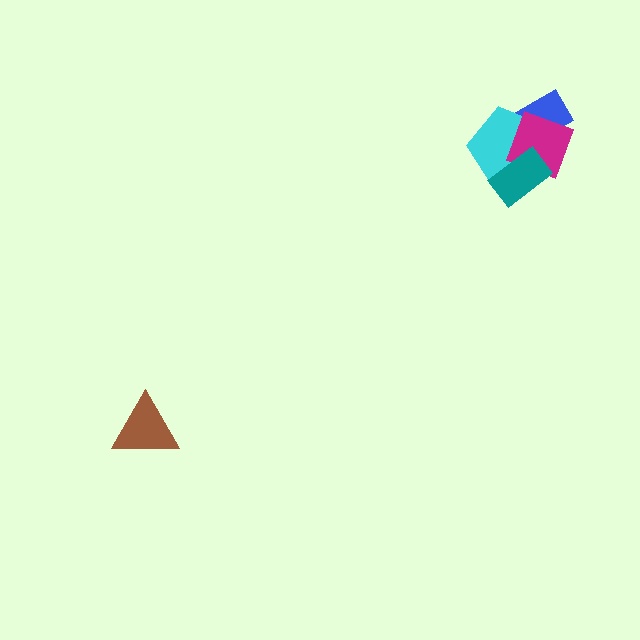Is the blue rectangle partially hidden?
Yes, it is partially covered by another shape.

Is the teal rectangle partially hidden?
No, no other shape covers it.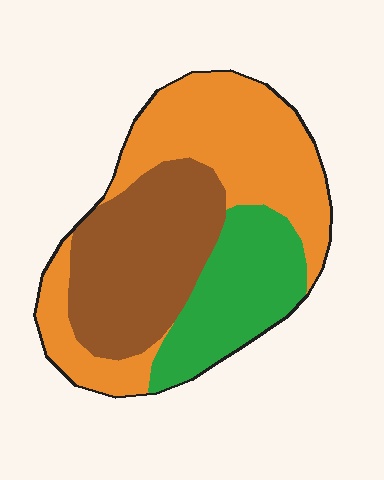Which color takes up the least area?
Green, at roughly 25%.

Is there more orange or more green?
Orange.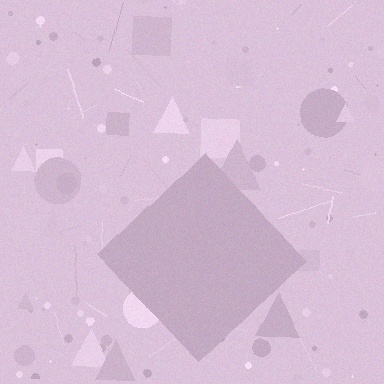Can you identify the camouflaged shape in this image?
The camouflaged shape is a diamond.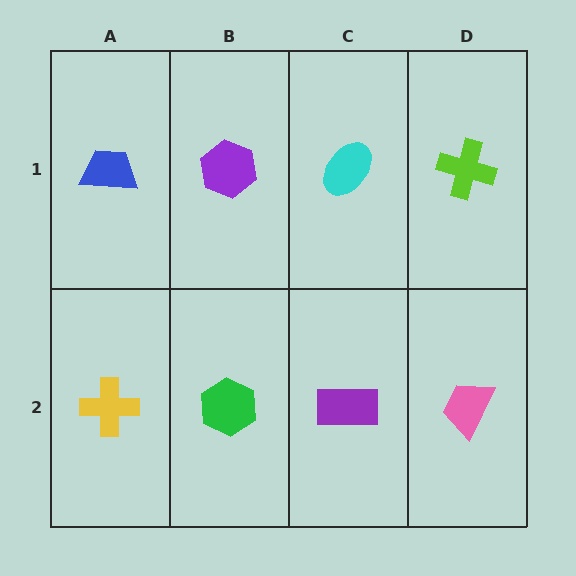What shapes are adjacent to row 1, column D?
A pink trapezoid (row 2, column D), a cyan ellipse (row 1, column C).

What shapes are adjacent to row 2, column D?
A lime cross (row 1, column D), a purple rectangle (row 2, column C).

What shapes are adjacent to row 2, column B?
A purple hexagon (row 1, column B), a yellow cross (row 2, column A), a purple rectangle (row 2, column C).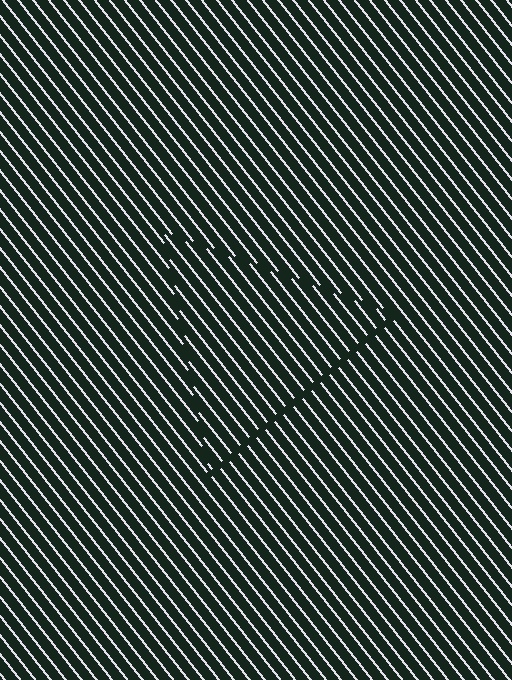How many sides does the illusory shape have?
3 sides — the line-ends trace a triangle.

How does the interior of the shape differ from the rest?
The interior of the shape contains the same grating, shifted by half a period — the contour is defined by the phase discontinuity where line-ends from the inner and outer gratings abut.